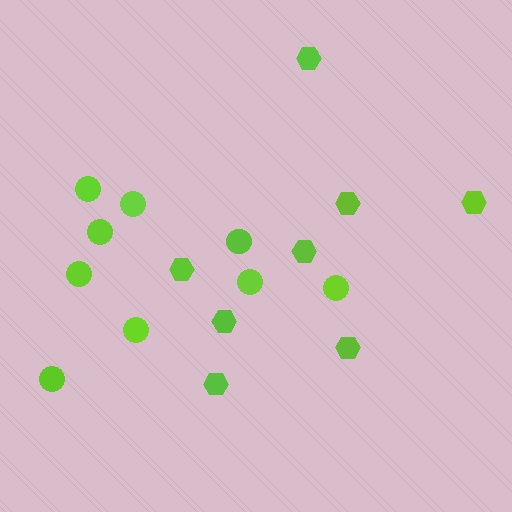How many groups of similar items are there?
There are 2 groups: one group of circles (9) and one group of hexagons (8).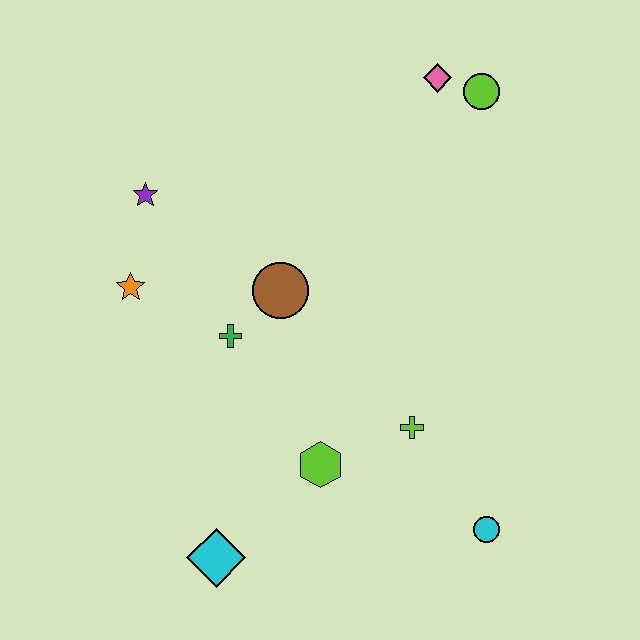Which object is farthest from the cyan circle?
The purple star is farthest from the cyan circle.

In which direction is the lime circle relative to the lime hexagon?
The lime circle is above the lime hexagon.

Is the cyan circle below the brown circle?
Yes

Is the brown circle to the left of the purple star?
No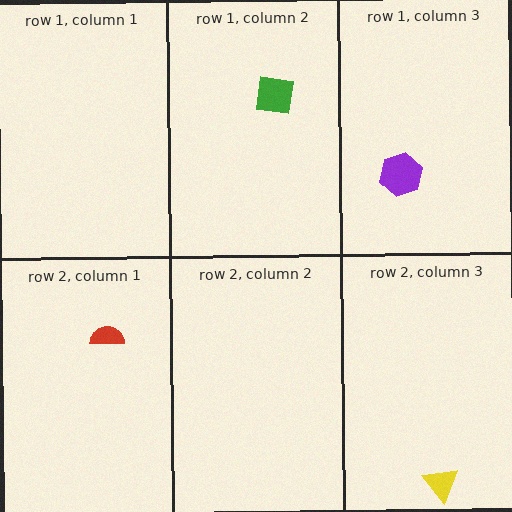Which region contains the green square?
The row 1, column 2 region.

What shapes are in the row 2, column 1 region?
The red semicircle.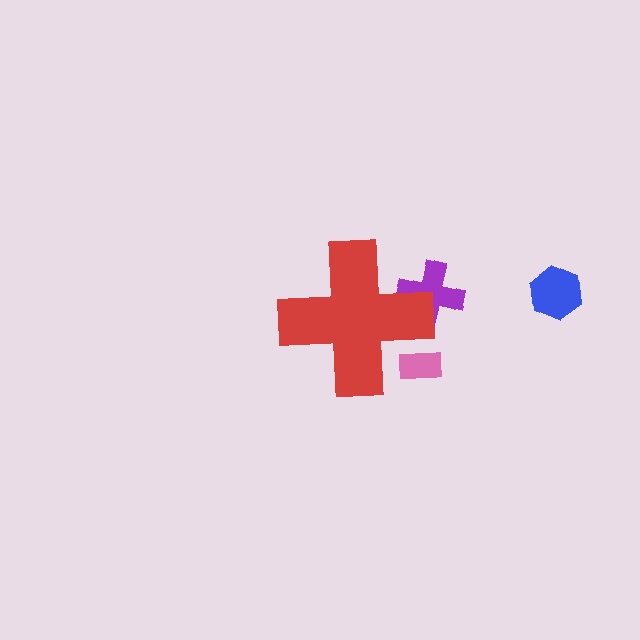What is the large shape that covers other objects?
A red cross.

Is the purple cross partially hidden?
Yes, the purple cross is partially hidden behind the red cross.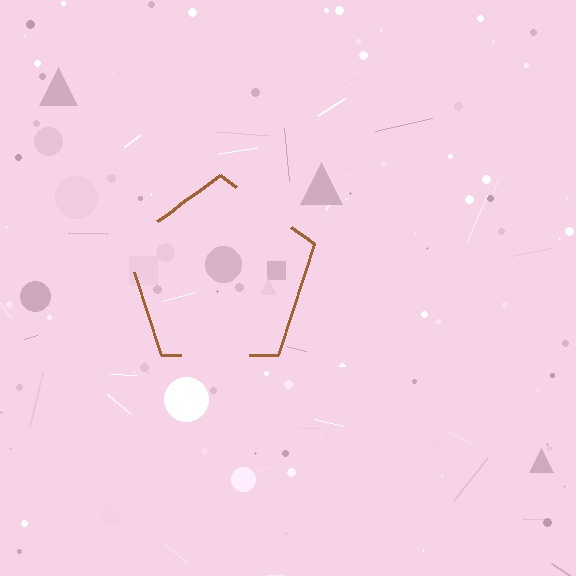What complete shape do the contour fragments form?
The contour fragments form a pentagon.